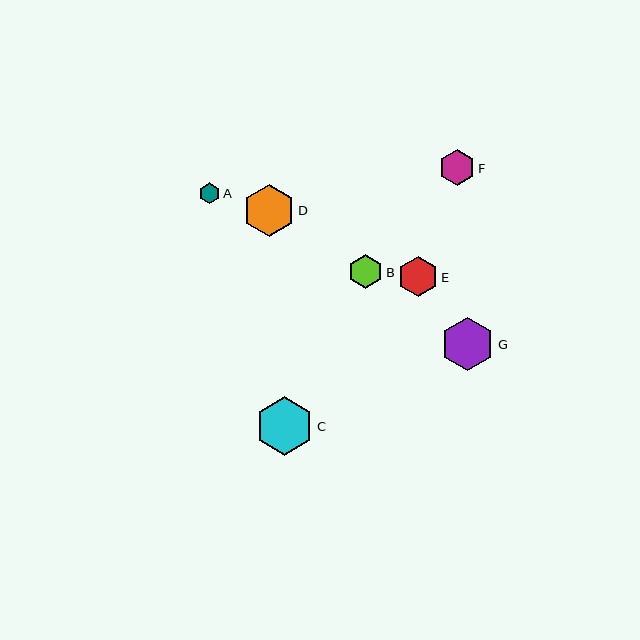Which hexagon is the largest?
Hexagon C is the largest with a size of approximately 58 pixels.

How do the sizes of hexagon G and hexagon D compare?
Hexagon G and hexagon D are approximately the same size.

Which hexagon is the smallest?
Hexagon A is the smallest with a size of approximately 21 pixels.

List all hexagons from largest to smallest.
From largest to smallest: C, G, D, E, F, B, A.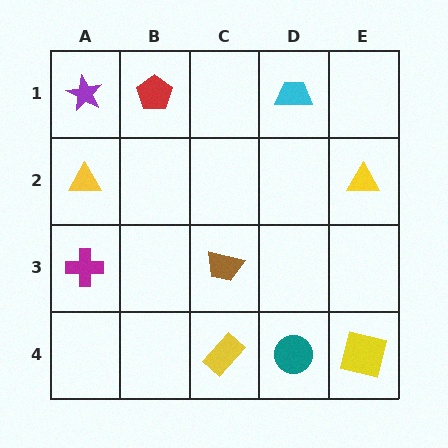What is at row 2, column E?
A yellow triangle.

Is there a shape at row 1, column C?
No, that cell is empty.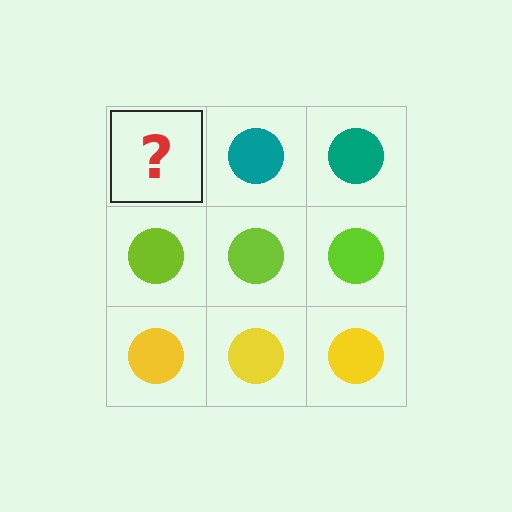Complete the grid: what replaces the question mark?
The question mark should be replaced with a teal circle.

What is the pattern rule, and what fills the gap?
The rule is that each row has a consistent color. The gap should be filled with a teal circle.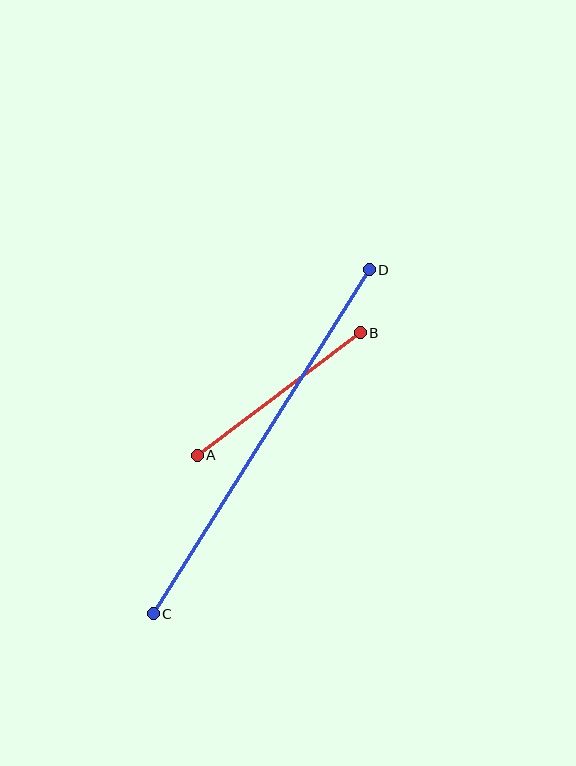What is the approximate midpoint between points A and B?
The midpoint is at approximately (279, 394) pixels.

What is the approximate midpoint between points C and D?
The midpoint is at approximately (261, 442) pixels.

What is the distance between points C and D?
The distance is approximately 406 pixels.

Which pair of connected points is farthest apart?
Points C and D are farthest apart.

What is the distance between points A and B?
The distance is approximately 204 pixels.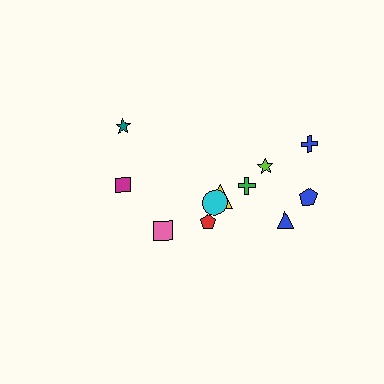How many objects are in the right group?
There are 8 objects.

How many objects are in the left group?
There are 3 objects.